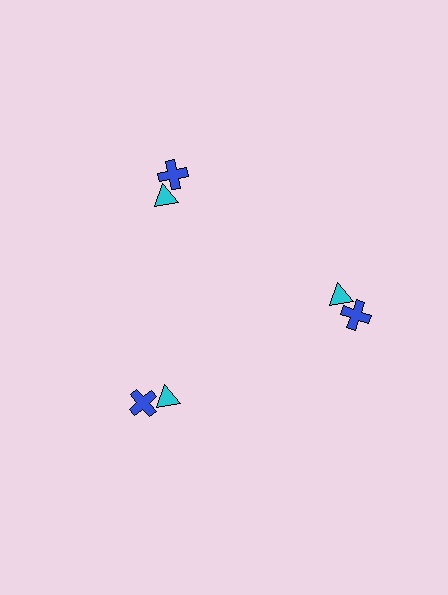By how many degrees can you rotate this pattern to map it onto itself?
The pattern maps onto itself every 120 degrees of rotation.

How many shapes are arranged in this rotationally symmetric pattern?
There are 6 shapes, arranged in 3 groups of 2.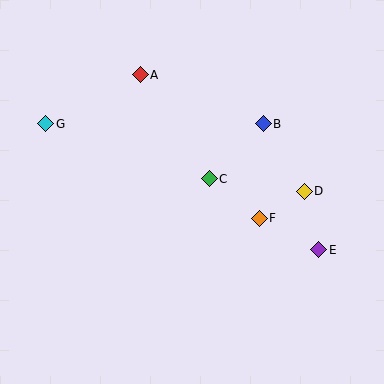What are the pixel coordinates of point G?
Point G is at (46, 124).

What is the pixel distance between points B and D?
The distance between B and D is 79 pixels.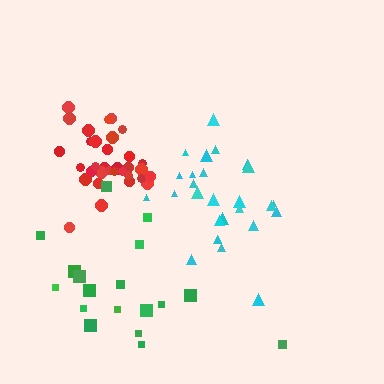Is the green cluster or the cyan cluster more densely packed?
Cyan.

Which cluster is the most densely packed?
Red.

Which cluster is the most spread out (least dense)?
Green.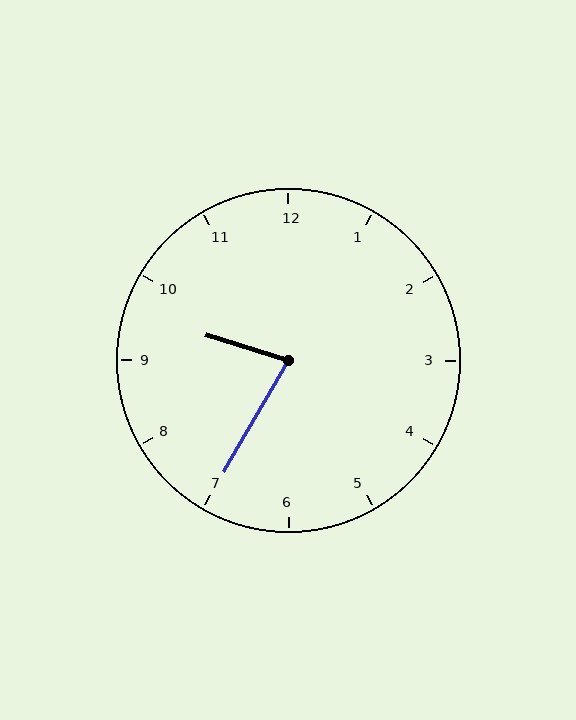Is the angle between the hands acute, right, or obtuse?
It is acute.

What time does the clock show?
9:35.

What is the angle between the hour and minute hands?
Approximately 78 degrees.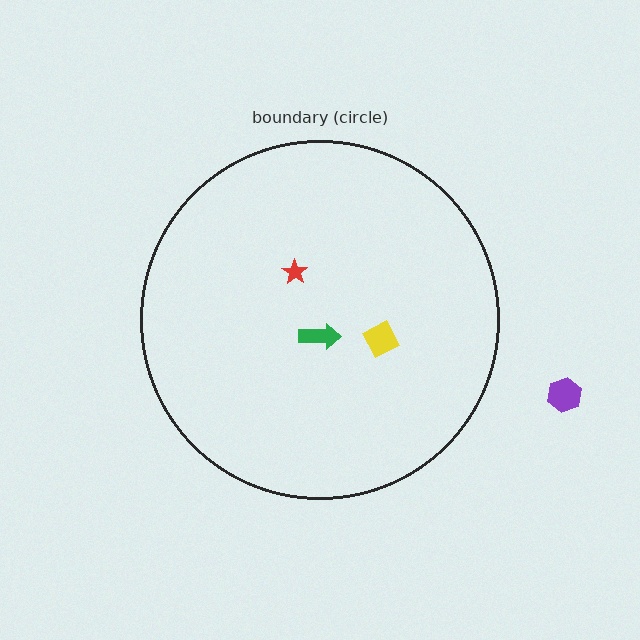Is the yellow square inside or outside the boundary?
Inside.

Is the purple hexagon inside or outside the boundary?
Outside.